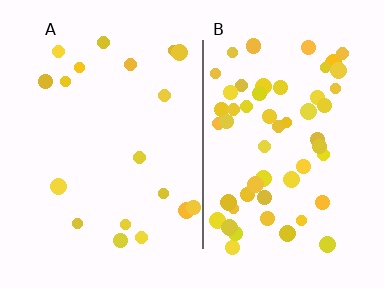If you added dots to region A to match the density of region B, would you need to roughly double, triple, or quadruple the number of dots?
Approximately triple.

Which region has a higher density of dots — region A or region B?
B (the right).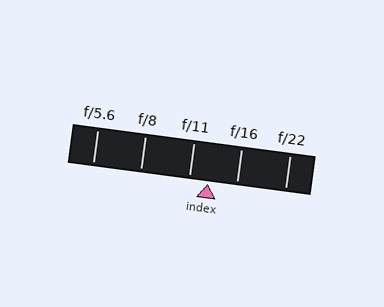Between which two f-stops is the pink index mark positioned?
The index mark is between f/11 and f/16.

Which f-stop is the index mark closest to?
The index mark is closest to f/11.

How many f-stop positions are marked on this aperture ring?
There are 5 f-stop positions marked.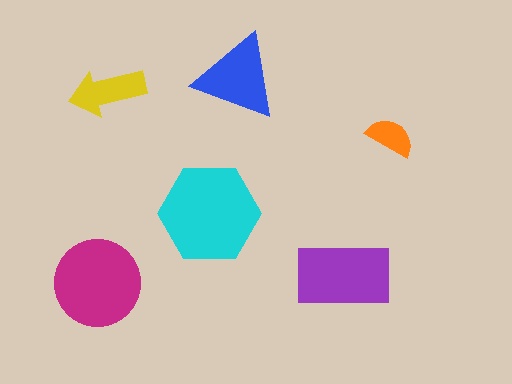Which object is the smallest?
The orange semicircle.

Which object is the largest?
The cyan hexagon.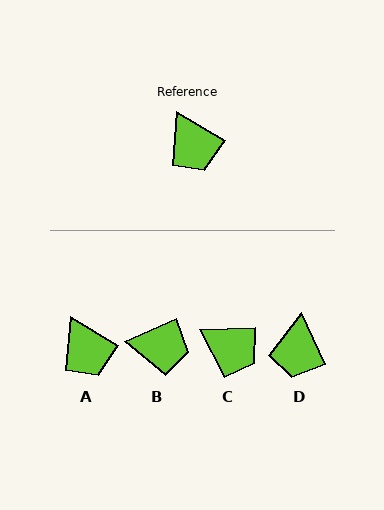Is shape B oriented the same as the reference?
No, it is off by about 55 degrees.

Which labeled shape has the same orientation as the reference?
A.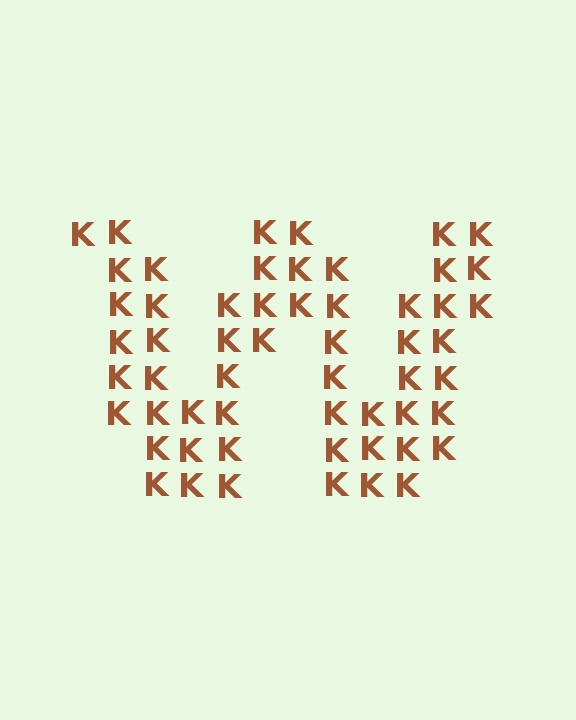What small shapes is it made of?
It is made of small letter K's.